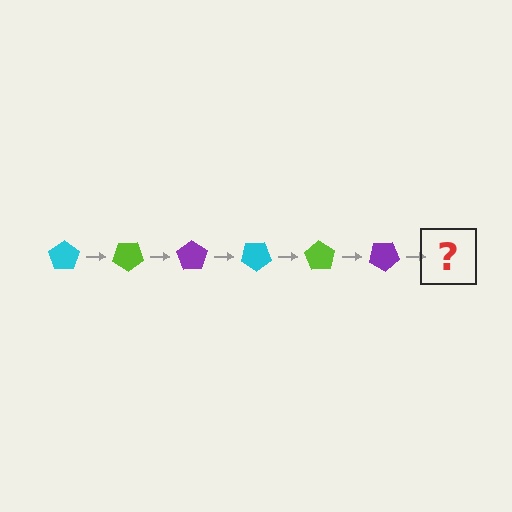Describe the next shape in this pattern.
It should be a cyan pentagon, rotated 210 degrees from the start.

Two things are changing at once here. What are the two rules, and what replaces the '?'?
The two rules are that it rotates 35 degrees each step and the color cycles through cyan, lime, and purple. The '?' should be a cyan pentagon, rotated 210 degrees from the start.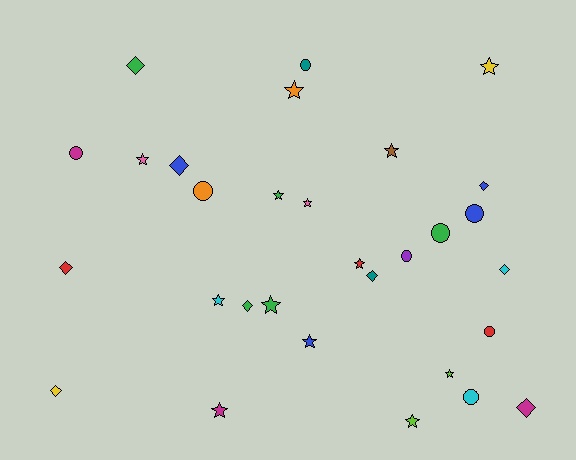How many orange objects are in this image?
There are 2 orange objects.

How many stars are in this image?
There are 13 stars.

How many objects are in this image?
There are 30 objects.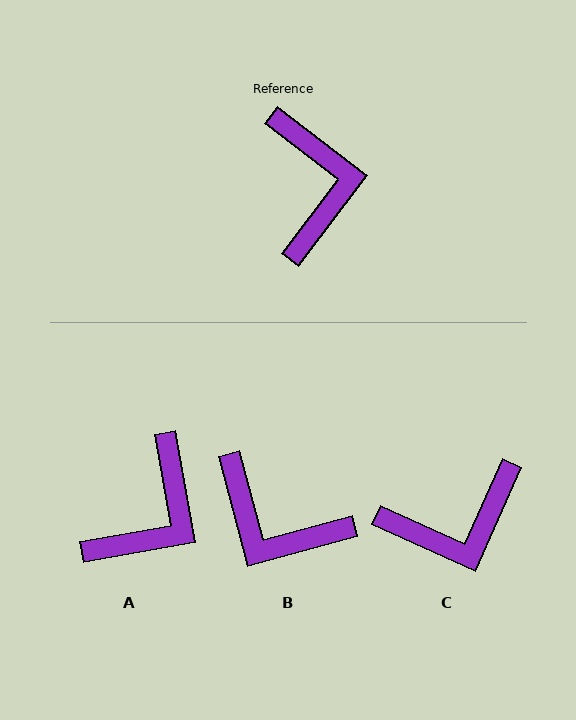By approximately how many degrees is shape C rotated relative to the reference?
Approximately 77 degrees clockwise.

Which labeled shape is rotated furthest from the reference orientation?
B, about 128 degrees away.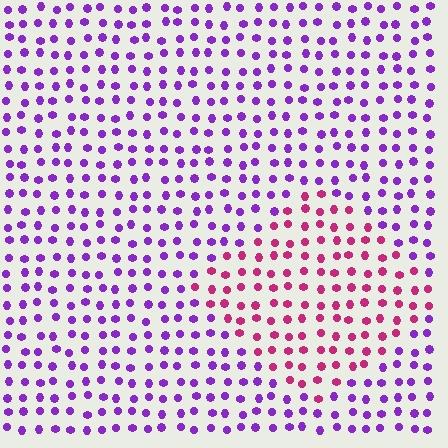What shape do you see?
I see a diamond.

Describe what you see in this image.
The image is filled with small purple elements in a uniform arrangement. A diamond-shaped region is visible where the elements are tinted to a slightly different hue, forming a subtle color boundary.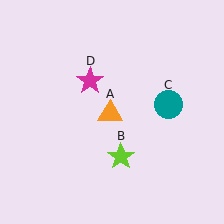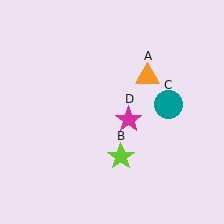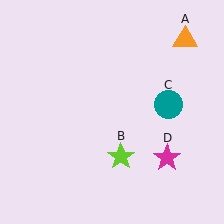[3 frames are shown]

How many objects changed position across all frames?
2 objects changed position: orange triangle (object A), magenta star (object D).